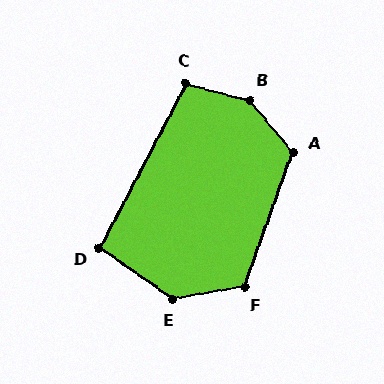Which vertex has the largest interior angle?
B, at approximately 144 degrees.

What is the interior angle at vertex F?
Approximately 119 degrees (obtuse).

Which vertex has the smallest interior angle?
D, at approximately 97 degrees.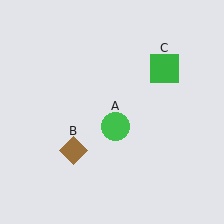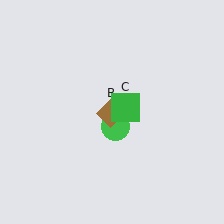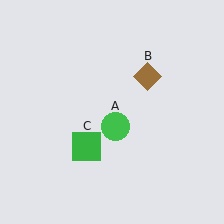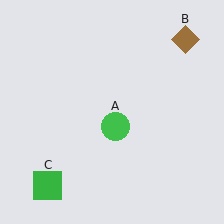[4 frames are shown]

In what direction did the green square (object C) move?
The green square (object C) moved down and to the left.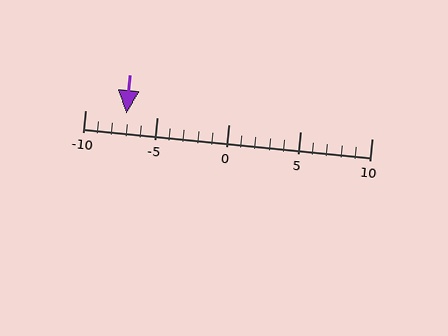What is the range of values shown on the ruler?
The ruler shows values from -10 to 10.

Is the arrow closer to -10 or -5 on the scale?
The arrow is closer to -5.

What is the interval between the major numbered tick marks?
The major tick marks are spaced 5 units apart.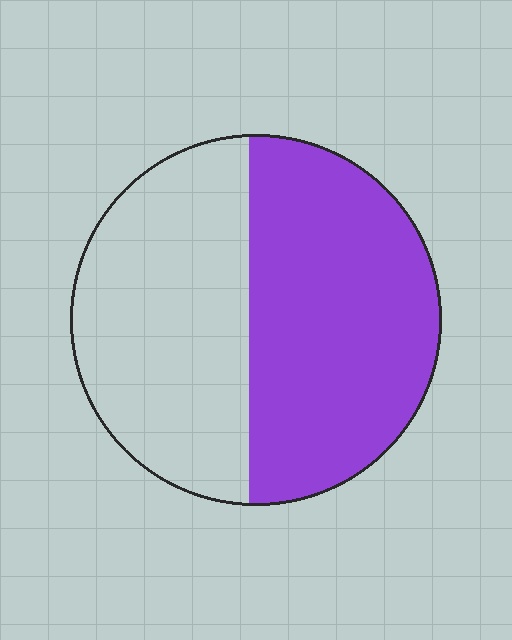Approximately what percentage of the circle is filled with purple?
Approximately 50%.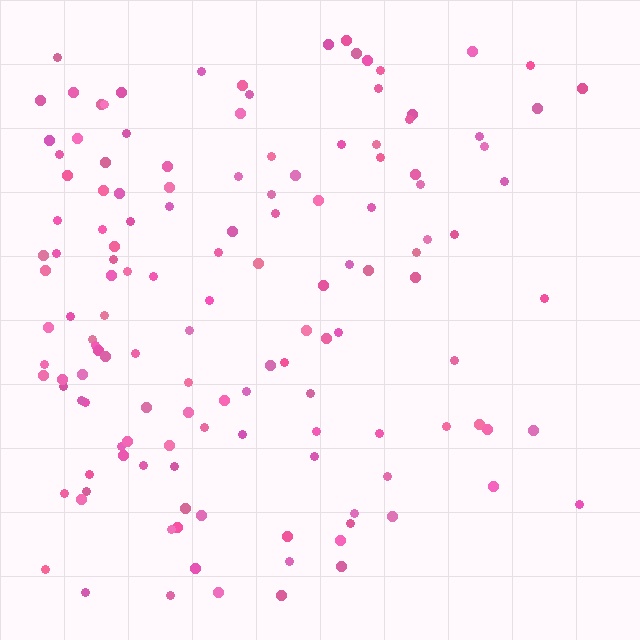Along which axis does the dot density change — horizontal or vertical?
Horizontal.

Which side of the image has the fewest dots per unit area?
The right.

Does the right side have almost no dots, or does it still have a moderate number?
Still a moderate number, just noticeably fewer than the left.